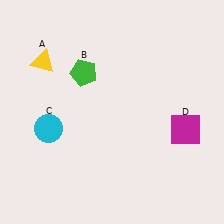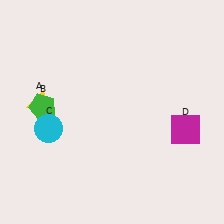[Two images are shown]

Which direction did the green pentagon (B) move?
The green pentagon (B) moved left.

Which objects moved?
The objects that moved are: the yellow triangle (A), the green pentagon (B).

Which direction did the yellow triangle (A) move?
The yellow triangle (A) moved down.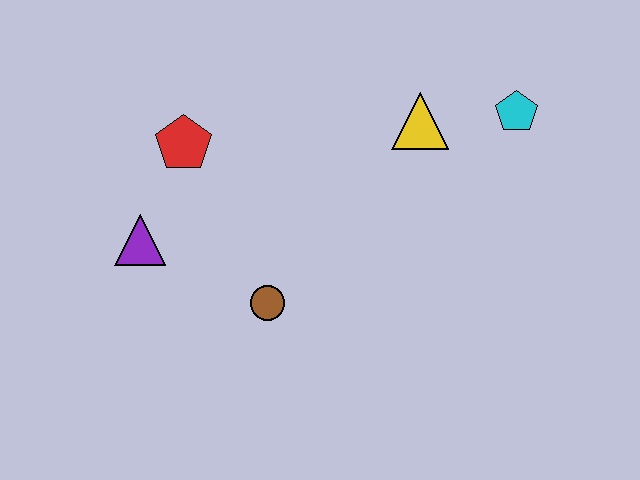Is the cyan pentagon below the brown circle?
No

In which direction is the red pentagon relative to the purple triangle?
The red pentagon is above the purple triangle.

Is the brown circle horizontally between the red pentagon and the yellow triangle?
Yes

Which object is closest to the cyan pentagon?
The yellow triangle is closest to the cyan pentagon.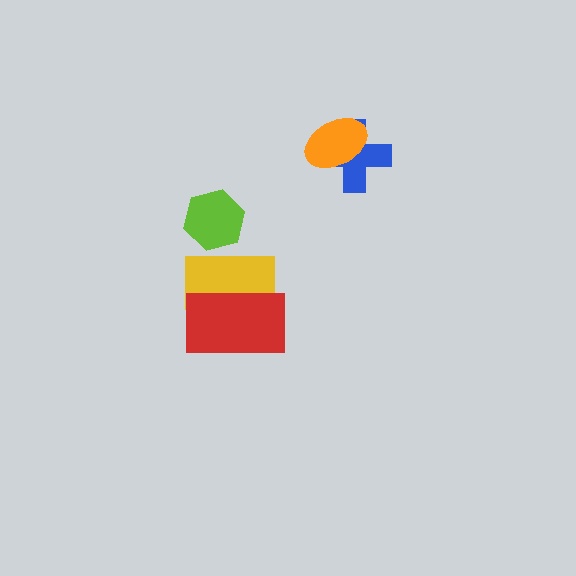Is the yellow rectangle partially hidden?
Yes, it is partially covered by another shape.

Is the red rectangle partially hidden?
No, no other shape covers it.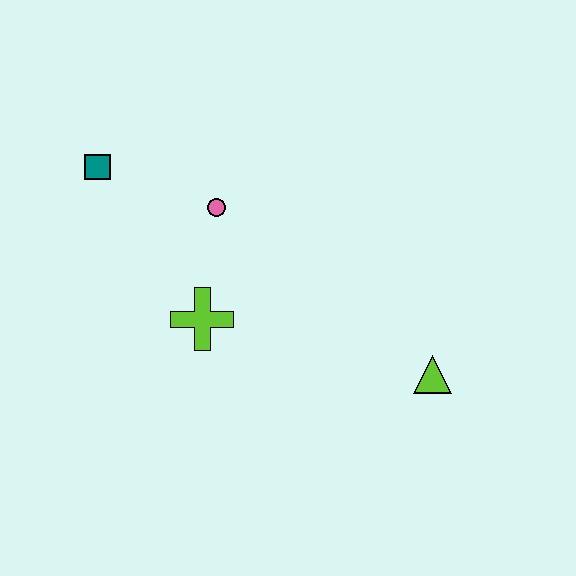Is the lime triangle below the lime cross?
Yes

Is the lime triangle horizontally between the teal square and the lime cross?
No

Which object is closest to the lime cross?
The pink circle is closest to the lime cross.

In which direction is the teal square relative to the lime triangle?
The teal square is to the left of the lime triangle.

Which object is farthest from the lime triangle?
The teal square is farthest from the lime triangle.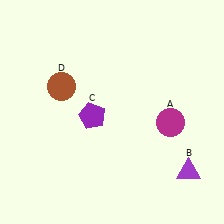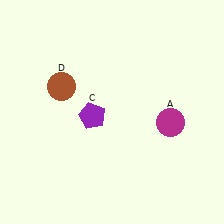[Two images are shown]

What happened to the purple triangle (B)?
The purple triangle (B) was removed in Image 2. It was in the bottom-right area of Image 1.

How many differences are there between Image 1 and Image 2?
There is 1 difference between the two images.